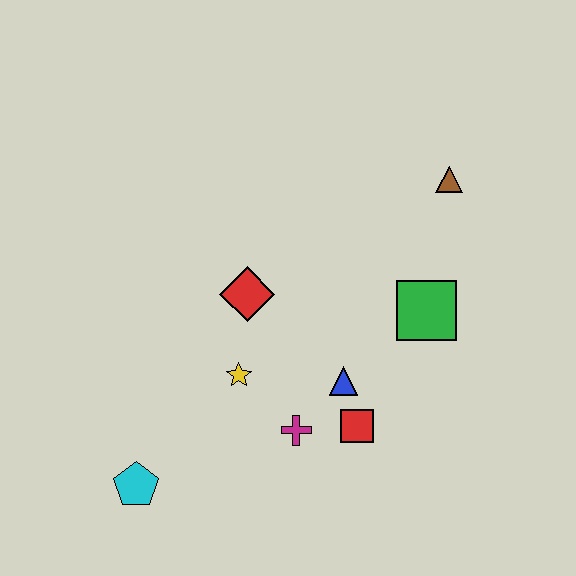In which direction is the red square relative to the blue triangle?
The red square is below the blue triangle.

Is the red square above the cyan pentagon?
Yes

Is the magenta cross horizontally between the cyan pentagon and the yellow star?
No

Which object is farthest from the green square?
The cyan pentagon is farthest from the green square.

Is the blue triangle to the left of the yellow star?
No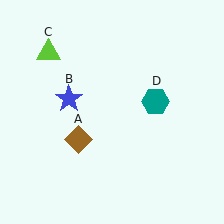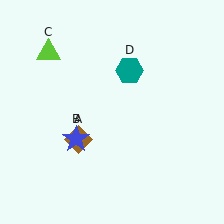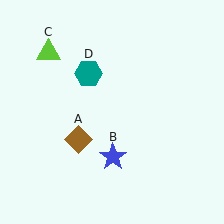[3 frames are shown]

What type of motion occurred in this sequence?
The blue star (object B), teal hexagon (object D) rotated counterclockwise around the center of the scene.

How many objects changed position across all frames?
2 objects changed position: blue star (object B), teal hexagon (object D).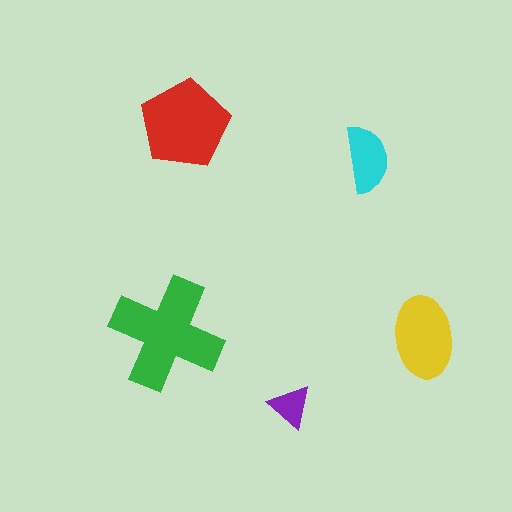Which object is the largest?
The green cross.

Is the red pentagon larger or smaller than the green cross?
Smaller.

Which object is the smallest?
The purple triangle.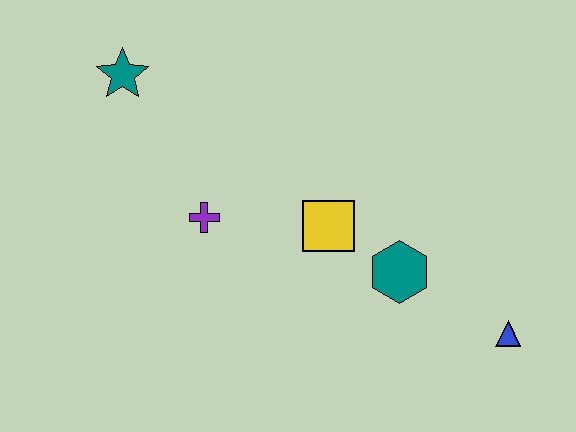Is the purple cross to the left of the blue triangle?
Yes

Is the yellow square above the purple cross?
No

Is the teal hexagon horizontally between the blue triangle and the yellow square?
Yes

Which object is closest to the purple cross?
The yellow square is closest to the purple cross.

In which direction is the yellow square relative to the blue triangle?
The yellow square is to the left of the blue triangle.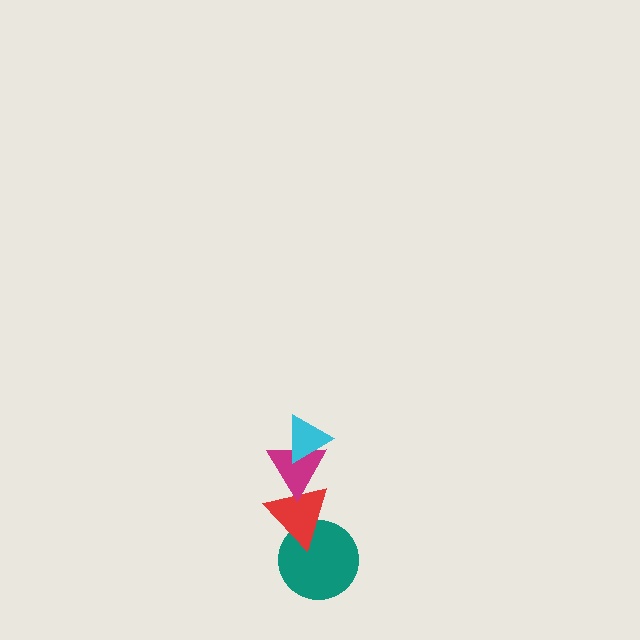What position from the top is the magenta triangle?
The magenta triangle is 2nd from the top.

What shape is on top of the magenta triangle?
The cyan triangle is on top of the magenta triangle.